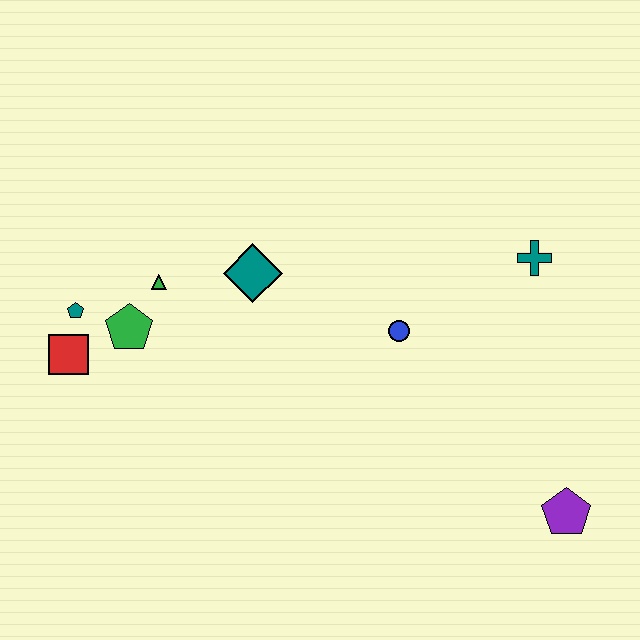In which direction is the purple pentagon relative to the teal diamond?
The purple pentagon is to the right of the teal diamond.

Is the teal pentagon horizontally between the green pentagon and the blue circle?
No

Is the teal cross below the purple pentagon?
No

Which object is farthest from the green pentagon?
The purple pentagon is farthest from the green pentagon.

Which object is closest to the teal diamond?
The green triangle is closest to the teal diamond.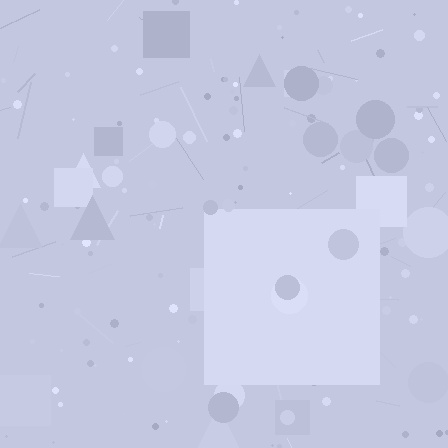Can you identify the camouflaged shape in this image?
The camouflaged shape is a square.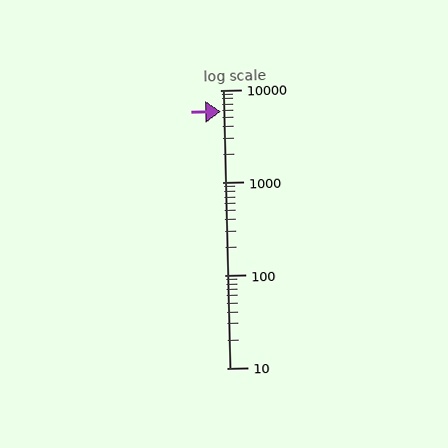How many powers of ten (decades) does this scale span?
The scale spans 3 decades, from 10 to 10000.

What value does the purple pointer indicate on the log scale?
The pointer indicates approximately 5800.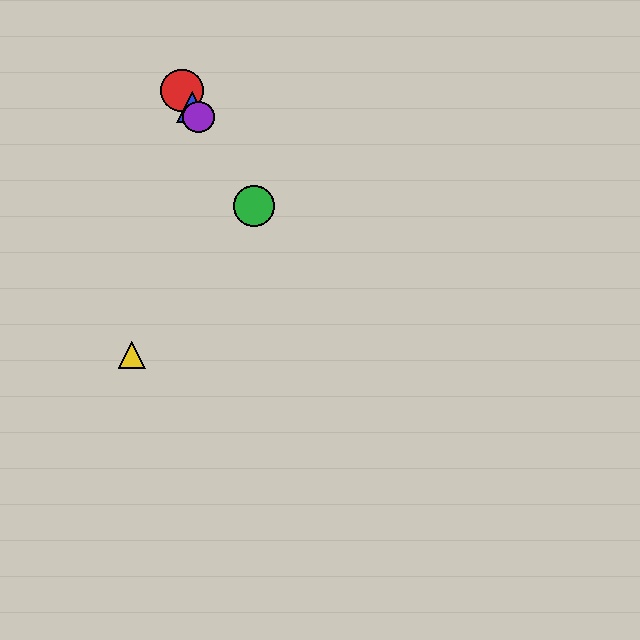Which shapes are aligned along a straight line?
The red circle, the blue triangle, the green circle, the purple circle are aligned along a straight line.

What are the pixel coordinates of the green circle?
The green circle is at (254, 206).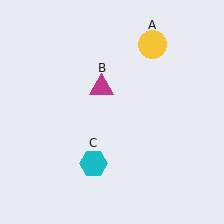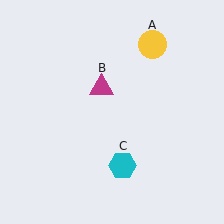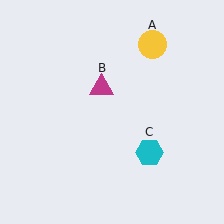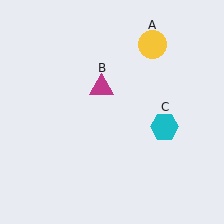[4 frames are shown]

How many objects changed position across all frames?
1 object changed position: cyan hexagon (object C).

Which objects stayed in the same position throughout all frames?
Yellow circle (object A) and magenta triangle (object B) remained stationary.